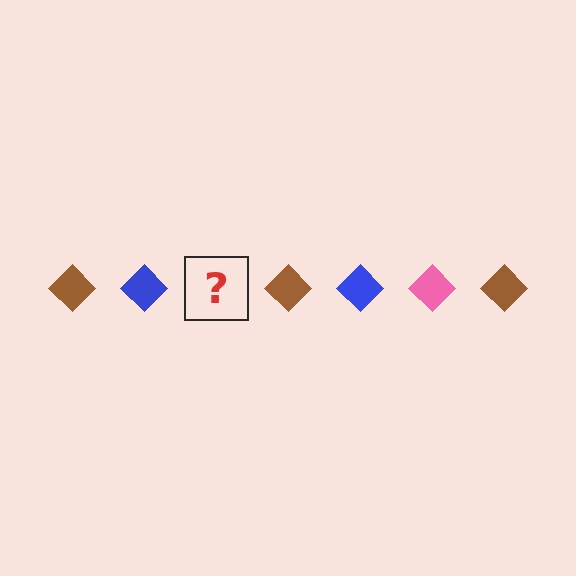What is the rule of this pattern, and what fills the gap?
The rule is that the pattern cycles through brown, blue, pink diamonds. The gap should be filled with a pink diamond.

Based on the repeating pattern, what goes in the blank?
The blank should be a pink diamond.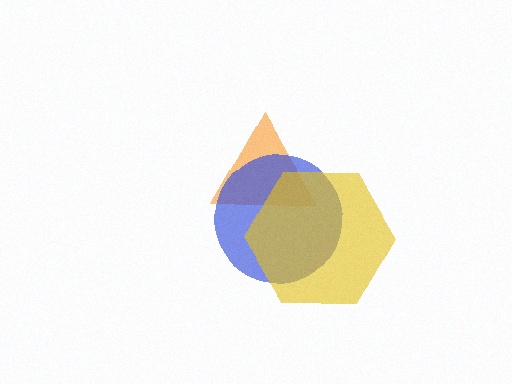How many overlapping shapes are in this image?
There are 3 overlapping shapes in the image.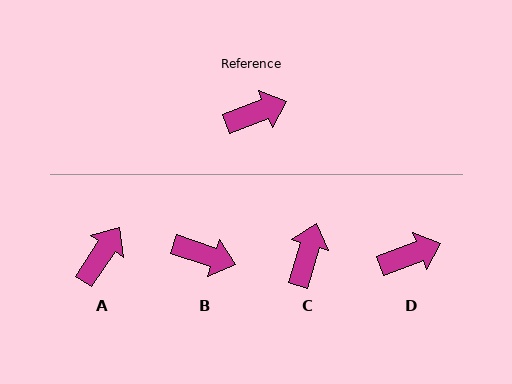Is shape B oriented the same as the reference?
No, it is off by about 39 degrees.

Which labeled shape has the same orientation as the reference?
D.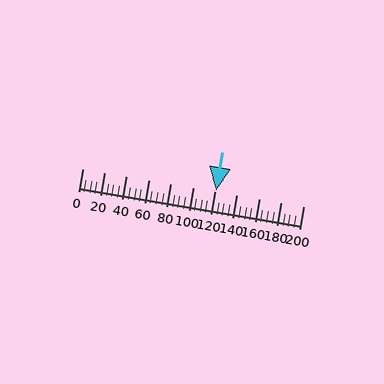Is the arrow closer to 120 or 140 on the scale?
The arrow is closer to 120.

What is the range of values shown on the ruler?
The ruler shows values from 0 to 200.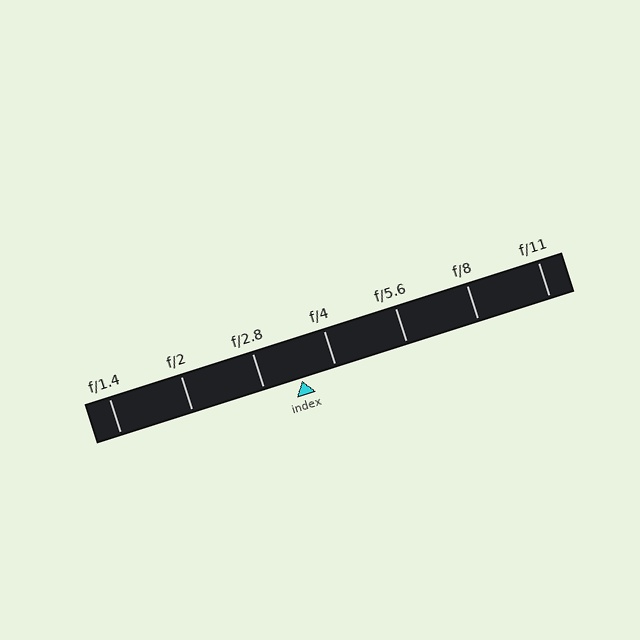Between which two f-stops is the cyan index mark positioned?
The index mark is between f/2.8 and f/4.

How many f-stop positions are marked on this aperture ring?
There are 7 f-stop positions marked.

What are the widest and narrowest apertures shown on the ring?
The widest aperture shown is f/1.4 and the narrowest is f/11.